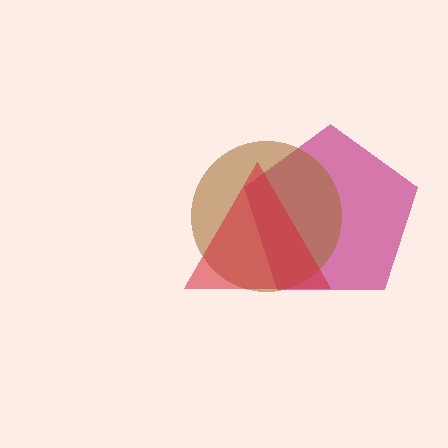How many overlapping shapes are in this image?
There are 3 overlapping shapes in the image.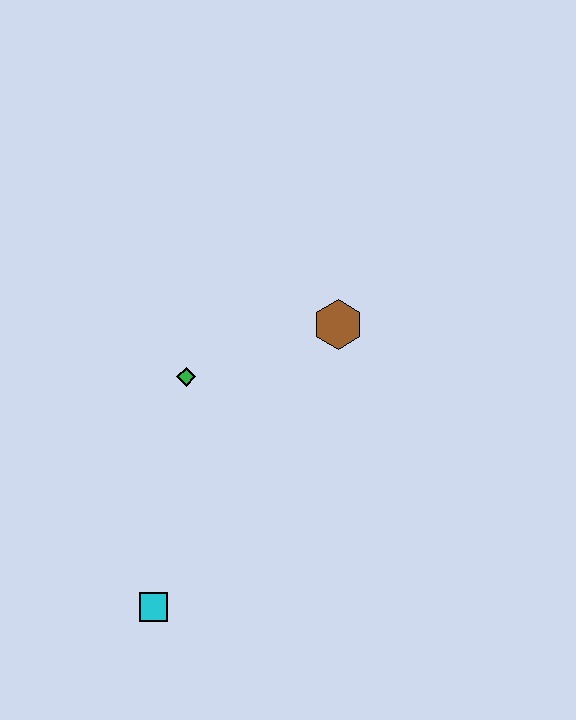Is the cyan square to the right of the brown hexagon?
No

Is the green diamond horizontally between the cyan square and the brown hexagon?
Yes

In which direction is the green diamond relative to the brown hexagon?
The green diamond is to the left of the brown hexagon.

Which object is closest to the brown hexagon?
The green diamond is closest to the brown hexagon.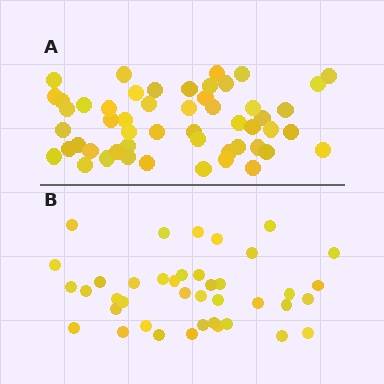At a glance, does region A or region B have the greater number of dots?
Region A (the top region) has more dots.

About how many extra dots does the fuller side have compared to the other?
Region A has roughly 12 or so more dots than region B.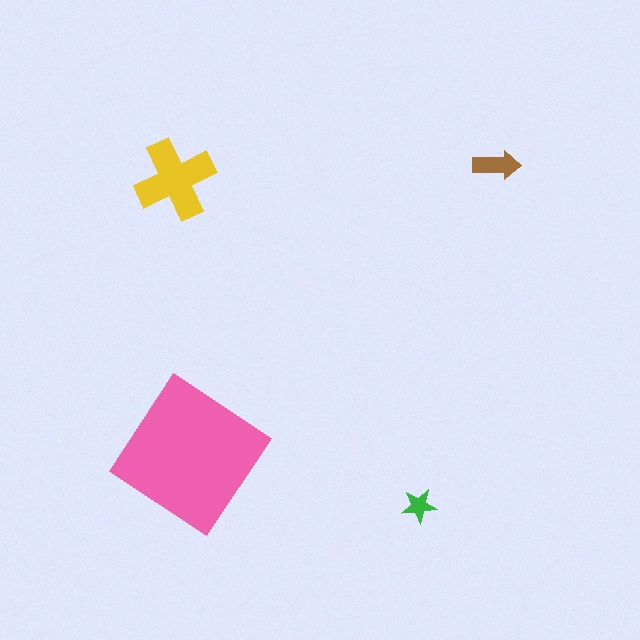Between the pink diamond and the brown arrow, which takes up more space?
The pink diamond.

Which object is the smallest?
The green star.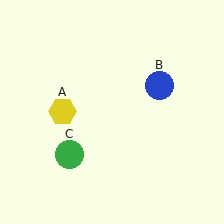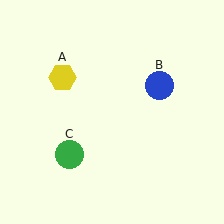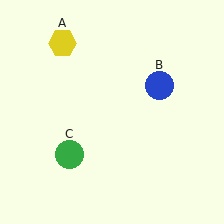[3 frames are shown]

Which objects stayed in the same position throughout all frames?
Blue circle (object B) and green circle (object C) remained stationary.